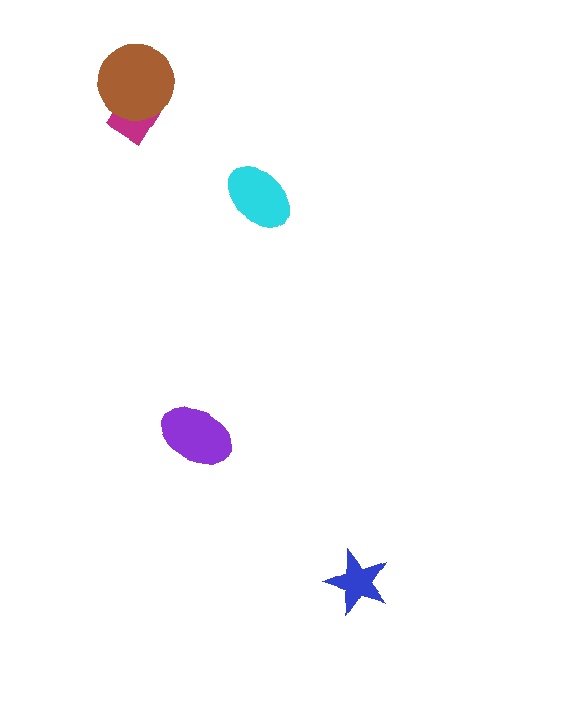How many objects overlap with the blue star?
0 objects overlap with the blue star.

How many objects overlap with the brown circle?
1 object overlaps with the brown circle.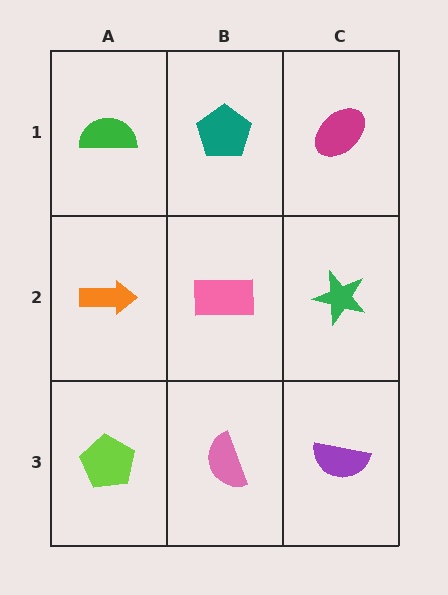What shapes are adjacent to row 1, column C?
A green star (row 2, column C), a teal pentagon (row 1, column B).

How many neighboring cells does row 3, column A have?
2.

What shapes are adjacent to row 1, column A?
An orange arrow (row 2, column A), a teal pentagon (row 1, column B).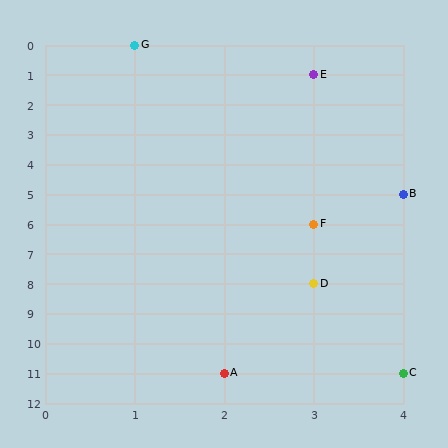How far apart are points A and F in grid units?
Points A and F are 1 column and 5 rows apart (about 5.1 grid units diagonally).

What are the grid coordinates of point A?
Point A is at grid coordinates (2, 11).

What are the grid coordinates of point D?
Point D is at grid coordinates (3, 8).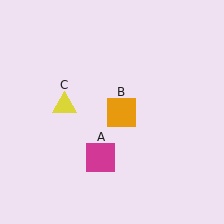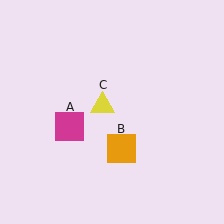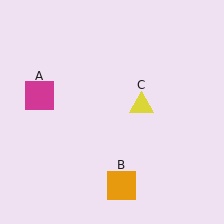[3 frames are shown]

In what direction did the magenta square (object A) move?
The magenta square (object A) moved up and to the left.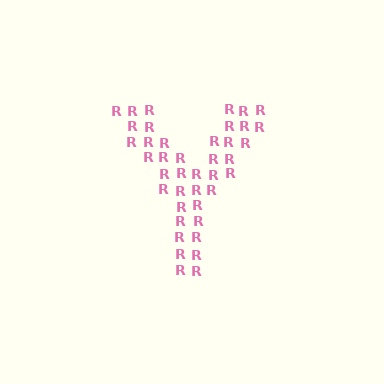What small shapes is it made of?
It is made of small letter R's.